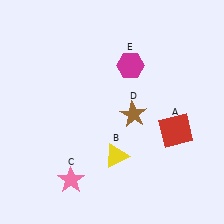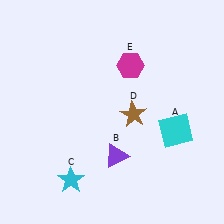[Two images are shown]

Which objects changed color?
A changed from red to cyan. B changed from yellow to purple. C changed from pink to cyan.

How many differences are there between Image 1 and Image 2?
There are 3 differences between the two images.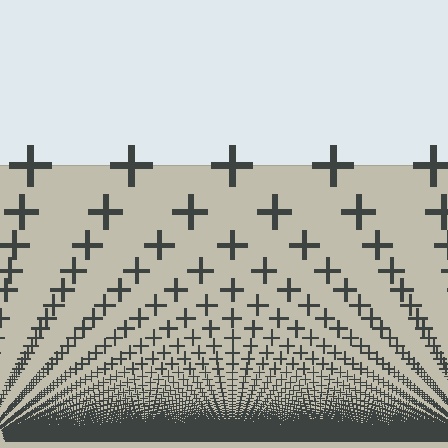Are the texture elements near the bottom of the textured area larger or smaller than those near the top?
Smaller. The gradient is inverted — elements near the bottom are smaller and denser.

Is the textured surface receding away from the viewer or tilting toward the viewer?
The surface appears to tilt toward the viewer. Texture elements get larger and sparser toward the top.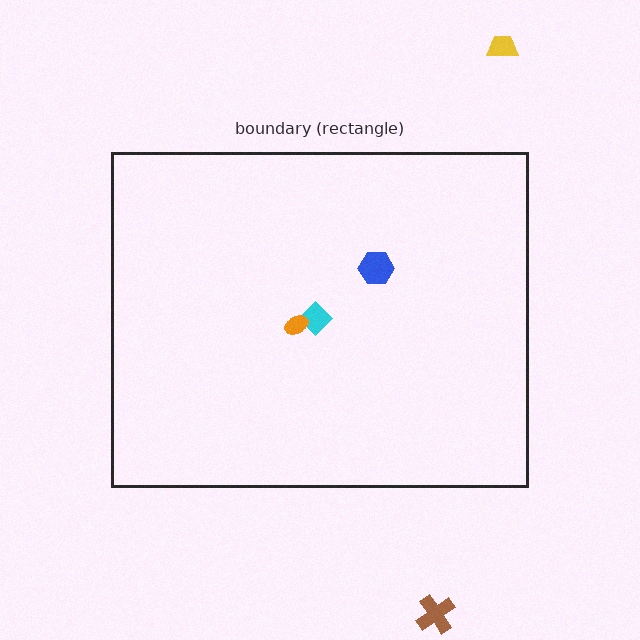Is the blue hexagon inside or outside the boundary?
Inside.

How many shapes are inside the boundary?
3 inside, 2 outside.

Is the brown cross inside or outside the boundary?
Outside.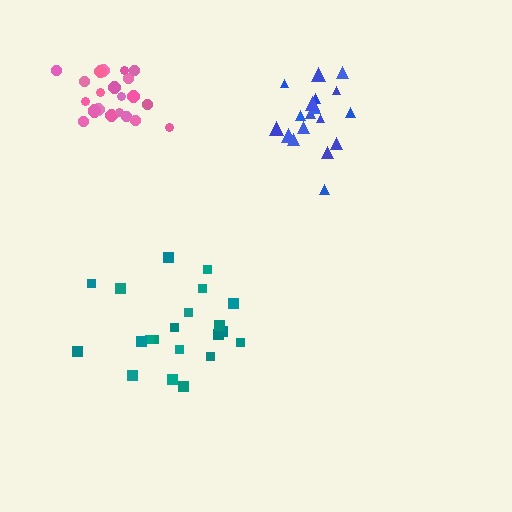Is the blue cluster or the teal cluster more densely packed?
Blue.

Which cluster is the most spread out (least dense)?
Teal.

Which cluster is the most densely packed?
Pink.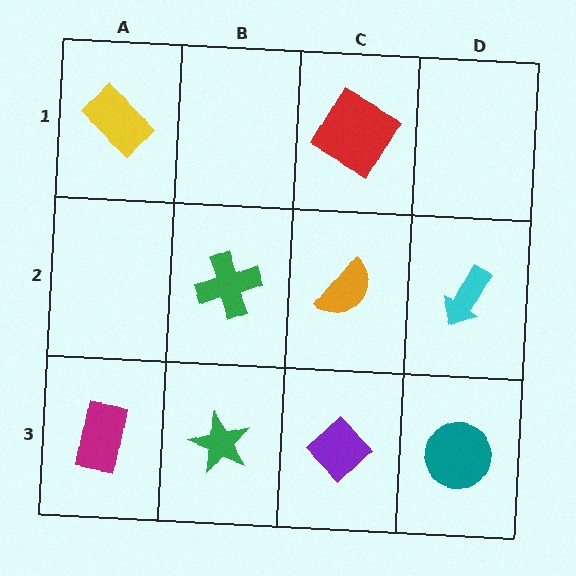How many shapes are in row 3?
4 shapes.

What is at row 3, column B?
A green star.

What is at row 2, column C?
An orange semicircle.